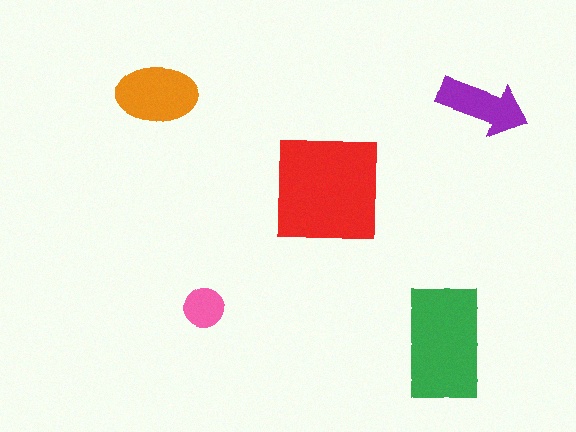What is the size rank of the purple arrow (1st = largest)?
4th.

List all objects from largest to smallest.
The red square, the green rectangle, the orange ellipse, the purple arrow, the pink circle.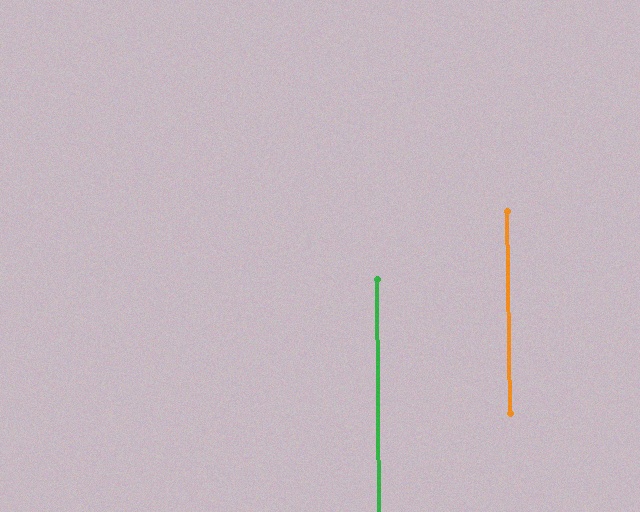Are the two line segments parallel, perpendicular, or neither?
Parallel — their directions differ by only 0.4°.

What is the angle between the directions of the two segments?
Approximately 0 degrees.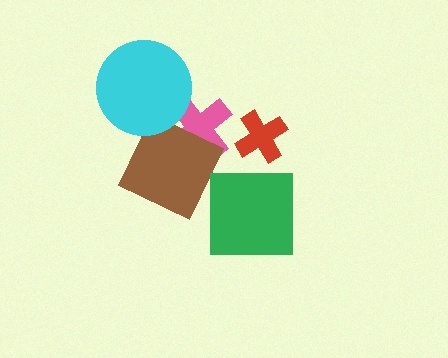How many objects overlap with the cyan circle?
1 object overlaps with the cyan circle.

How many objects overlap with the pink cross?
2 objects overlap with the pink cross.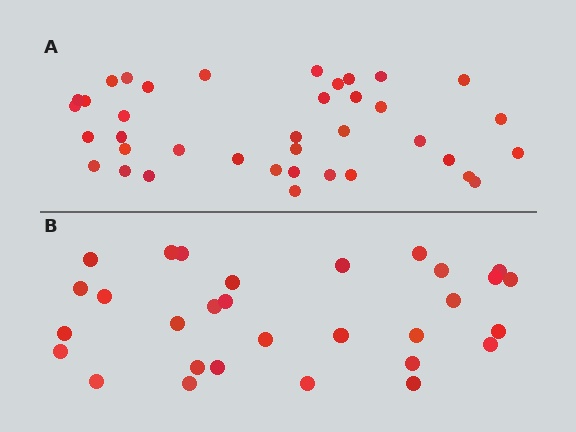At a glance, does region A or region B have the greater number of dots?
Region A (the top region) has more dots.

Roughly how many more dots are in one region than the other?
Region A has roughly 8 or so more dots than region B.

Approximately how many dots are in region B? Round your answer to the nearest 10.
About 30 dots.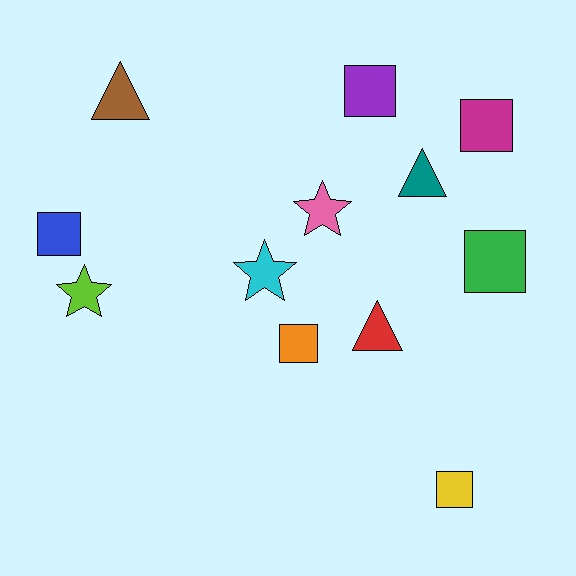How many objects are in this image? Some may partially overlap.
There are 12 objects.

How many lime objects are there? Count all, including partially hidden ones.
There is 1 lime object.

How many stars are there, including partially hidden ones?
There are 3 stars.